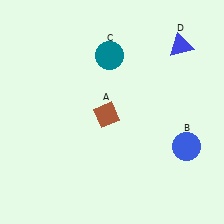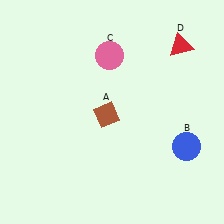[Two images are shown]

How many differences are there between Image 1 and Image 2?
There are 2 differences between the two images.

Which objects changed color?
C changed from teal to pink. D changed from blue to red.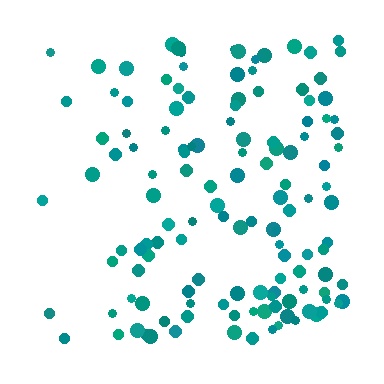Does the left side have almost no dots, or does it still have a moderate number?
Still a moderate number, just noticeably fewer than the right.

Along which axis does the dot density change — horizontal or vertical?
Horizontal.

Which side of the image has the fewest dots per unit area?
The left.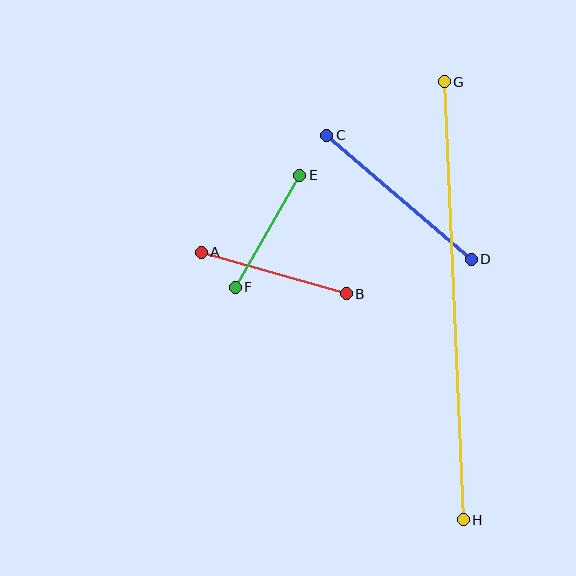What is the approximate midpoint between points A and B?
The midpoint is at approximately (274, 273) pixels.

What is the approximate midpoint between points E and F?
The midpoint is at approximately (267, 231) pixels.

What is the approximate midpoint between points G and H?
The midpoint is at approximately (454, 301) pixels.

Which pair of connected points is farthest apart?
Points G and H are farthest apart.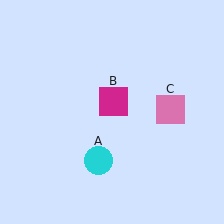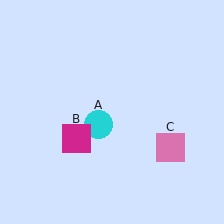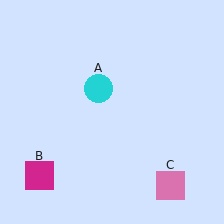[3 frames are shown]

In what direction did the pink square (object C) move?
The pink square (object C) moved down.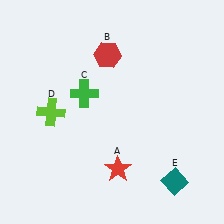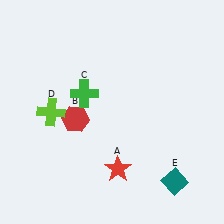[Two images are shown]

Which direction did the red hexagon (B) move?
The red hexagon (B) moved down.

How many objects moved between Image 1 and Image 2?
1 object moved between the two images.